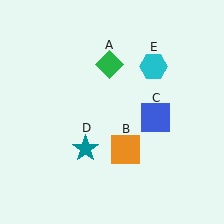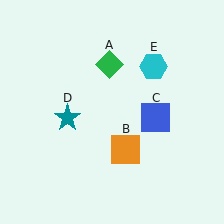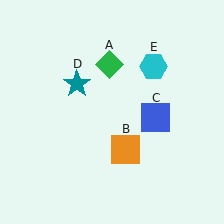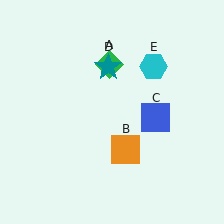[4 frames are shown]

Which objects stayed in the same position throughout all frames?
Green diamond (object A) and orange square (object B) and blue square (object C) and cyan hexagon (object E) remained stationary.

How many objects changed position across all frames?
1 object changed position: teal star (object D).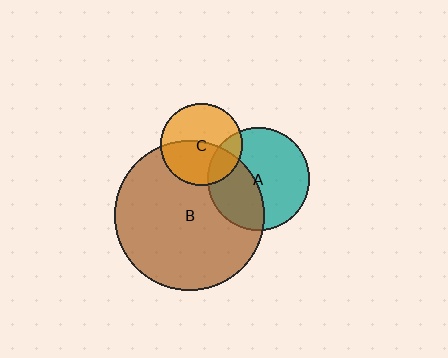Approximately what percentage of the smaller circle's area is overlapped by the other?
Approximately 50%.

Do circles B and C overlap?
Yes.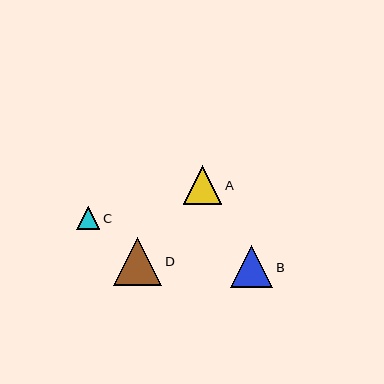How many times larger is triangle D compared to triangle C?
Triangle D is approximately 2.1 times the size of triangle C.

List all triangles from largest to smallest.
From largest to smallest: D, B, A, C.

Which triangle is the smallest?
Triangle C is the smallest with a size of approximately 23 pixels.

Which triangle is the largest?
Triangle D is the largest with a size of approximately 48 pixels.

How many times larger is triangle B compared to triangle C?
Triangle B is approximately 1.8 times the size of triangle C.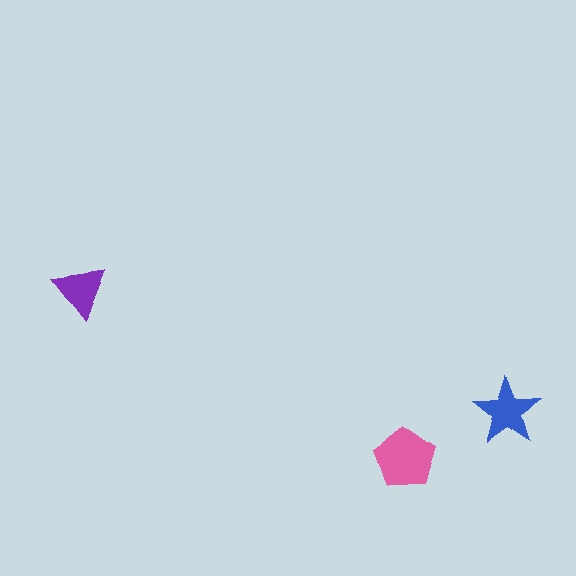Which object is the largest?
The pink pentagon.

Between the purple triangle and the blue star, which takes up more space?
The blue star.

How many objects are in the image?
There are 3 objects in the image.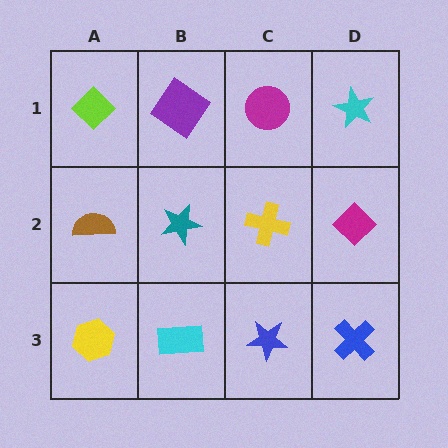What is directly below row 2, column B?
A cyan rectangle.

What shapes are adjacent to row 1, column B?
A teal star (row 2, column B), a lime diamond (row 1, column A), a magenta circle (row 1, column C).